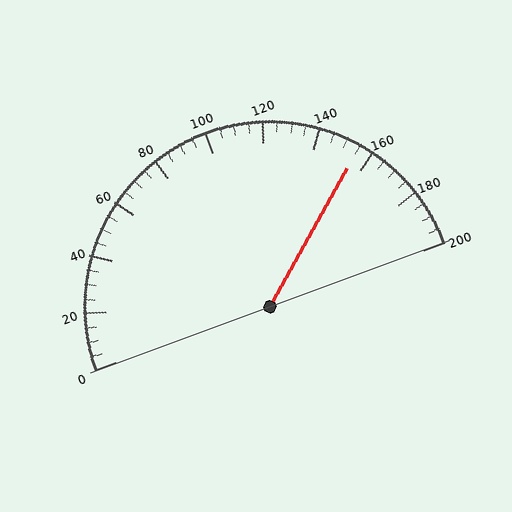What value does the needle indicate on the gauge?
The needle indicates approximately 155.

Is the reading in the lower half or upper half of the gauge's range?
The reading is in the upper half of the range (0 to 200).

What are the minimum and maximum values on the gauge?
The gauge ranges from 0 to 200.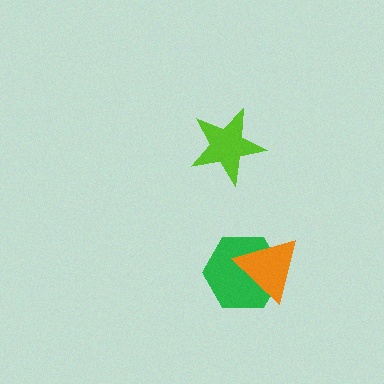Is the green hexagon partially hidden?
Yes, it is partially covered by another shape.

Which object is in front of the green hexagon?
The orange triangle is in front of the green hexagon.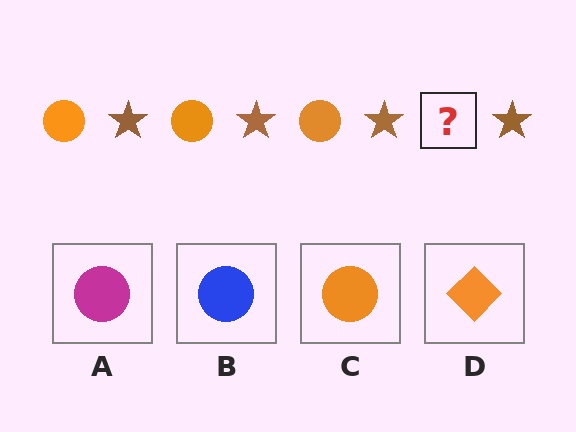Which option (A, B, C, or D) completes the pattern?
C.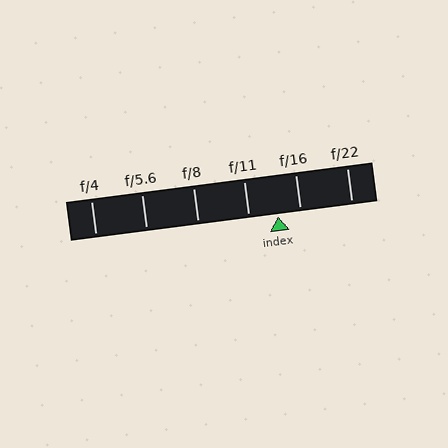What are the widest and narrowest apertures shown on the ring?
The widest aperture shown is f/4 and the narrowest is f/22.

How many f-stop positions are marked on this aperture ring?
There are 6 f-stop positions marked.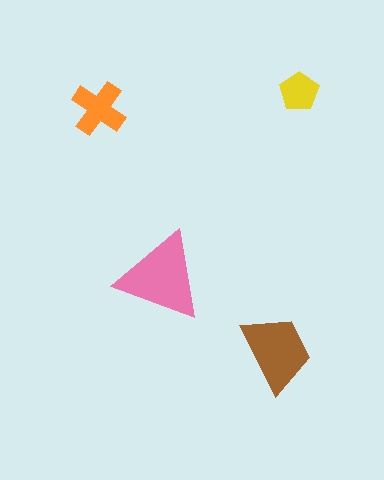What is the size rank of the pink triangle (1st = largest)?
1st.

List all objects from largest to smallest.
The pink triangle, the brown trapezoid, the orange cross, the yellow pentagon.